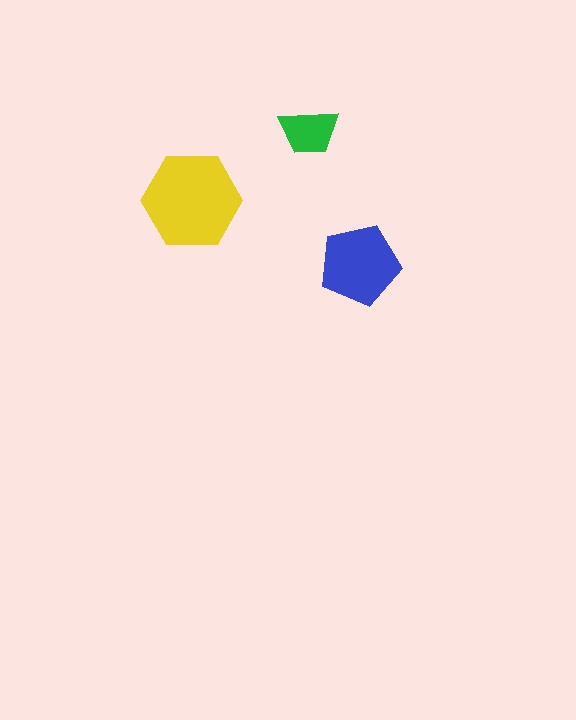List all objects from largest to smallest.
The yellow hexagon, the blue pentagon, the green trapezoid.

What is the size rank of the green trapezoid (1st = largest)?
3rd.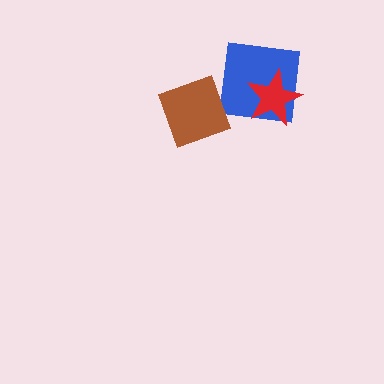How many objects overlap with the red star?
1 object overlaps with the red star.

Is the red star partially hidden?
No, no other shape covers it.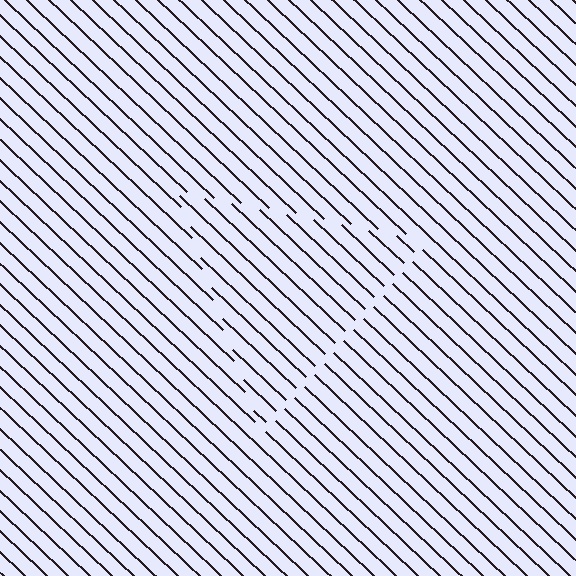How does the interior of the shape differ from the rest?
The interior of the shape contains the same grating, shifted by half a period — the contour is defined by the phase discontinuity where line-ends from the inner and outer gratings abut.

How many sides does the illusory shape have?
3 sides — the line-ends trace a triangle.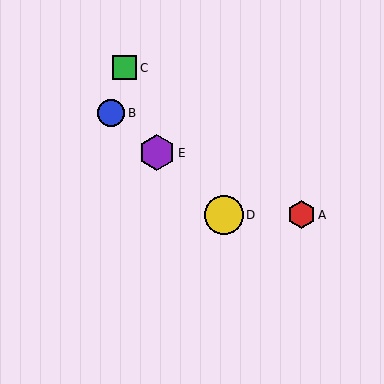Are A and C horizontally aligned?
No, A is at y≈215 and C is at y≈68.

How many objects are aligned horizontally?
2 objects (A, D) are aligned horizontally.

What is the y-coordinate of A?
Object A is at y≈215.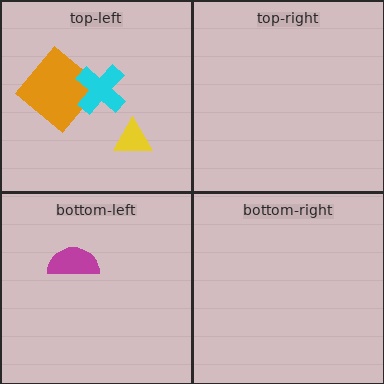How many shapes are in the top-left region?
3.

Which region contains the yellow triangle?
The top-left region.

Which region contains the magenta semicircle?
The bottom-left region.